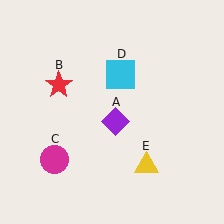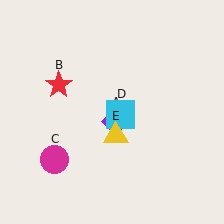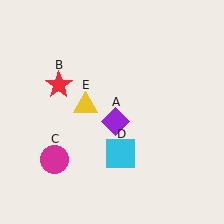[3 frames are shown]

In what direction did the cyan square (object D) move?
The cyan square (object D) moved down.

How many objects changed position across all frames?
2 objects changed position: cyan square (object D), yellow triangle (object E).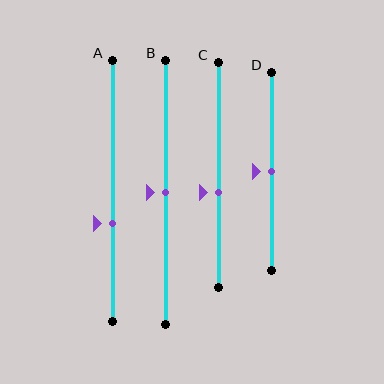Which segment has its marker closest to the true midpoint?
Segment B has its marker closest to the true midpoint.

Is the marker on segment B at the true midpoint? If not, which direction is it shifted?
Yes, the marker on segment B is at the true midpoint.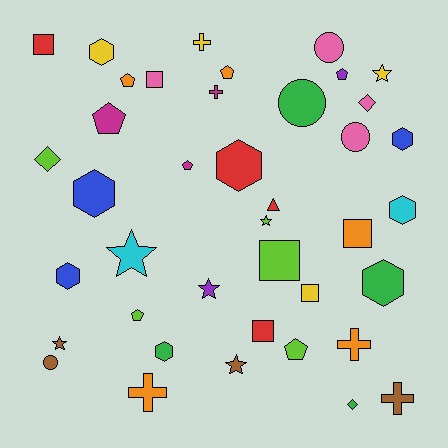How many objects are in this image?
There are 40 objects.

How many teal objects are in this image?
There are no teal objects.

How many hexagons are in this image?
There are 8 hexagons.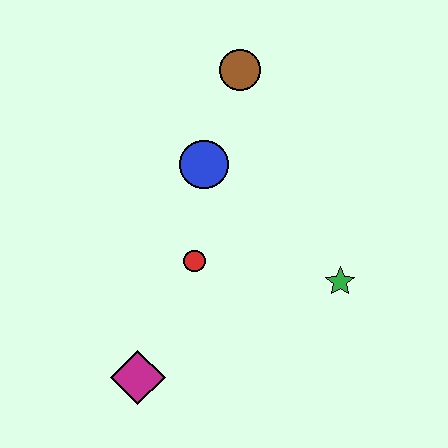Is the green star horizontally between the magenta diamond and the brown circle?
No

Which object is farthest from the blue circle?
The magenta diamond is farthest from the blue circle.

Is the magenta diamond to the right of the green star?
No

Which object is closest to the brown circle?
The blue circle is closest to the brown circle.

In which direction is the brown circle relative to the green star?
The brown circle is above the green star.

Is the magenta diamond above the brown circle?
No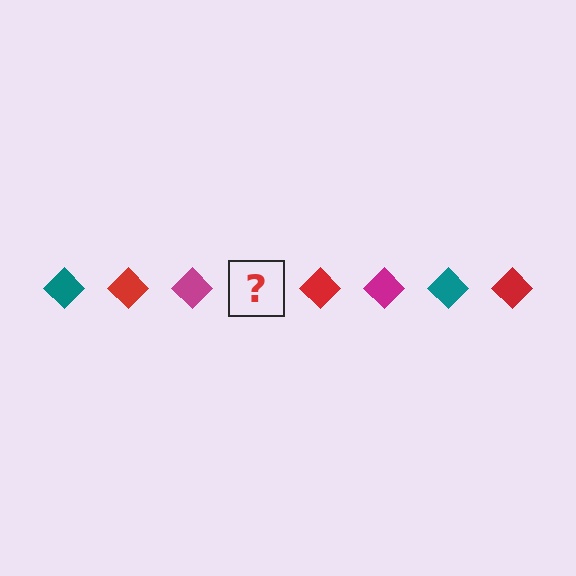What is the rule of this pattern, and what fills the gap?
The rule is that the pattern cycles through teal, red, magenta diamonds. The gap should be filled with a teal diamond.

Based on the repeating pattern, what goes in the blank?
The blank should be a teal diamond.